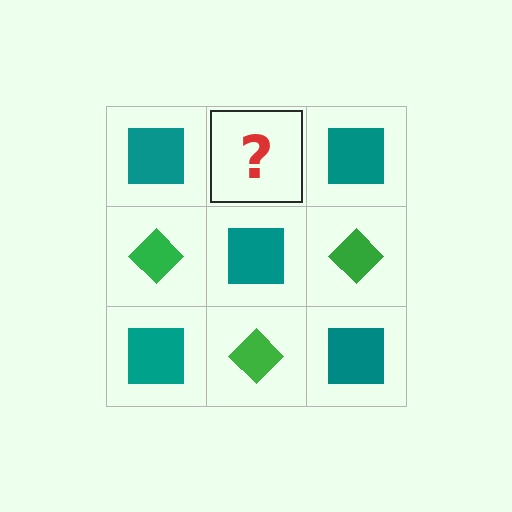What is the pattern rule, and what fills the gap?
The rule is that it alternates teal square and green diamond in a checkerboard pattern. The gap should be filled with a green diamond.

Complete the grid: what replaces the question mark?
The question mark should be replaced with a green diamond.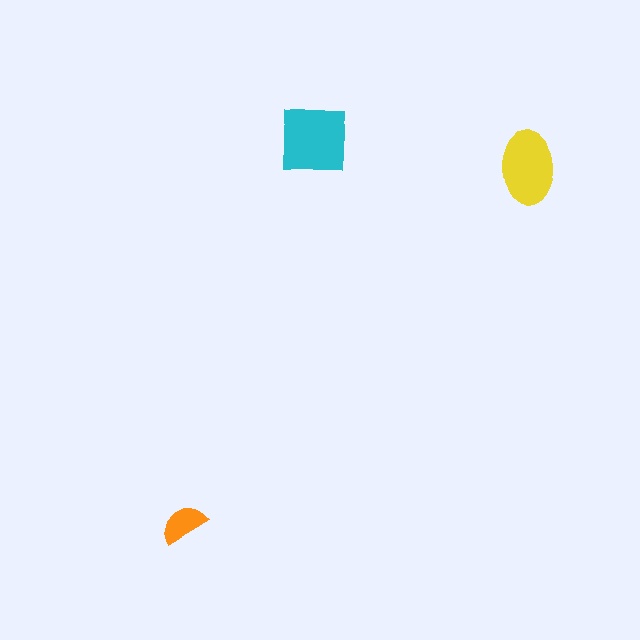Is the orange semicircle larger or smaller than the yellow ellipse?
Smaller.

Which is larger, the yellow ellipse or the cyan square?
The cyan square.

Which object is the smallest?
The orange semicircle.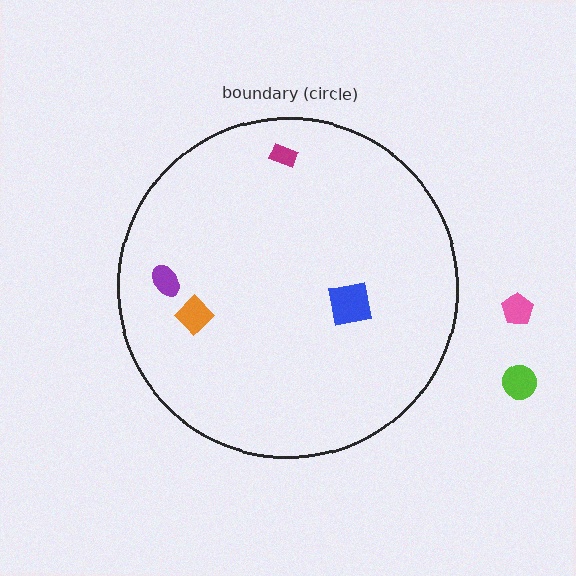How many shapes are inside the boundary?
4 inside, 2 outside.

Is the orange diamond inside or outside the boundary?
Inside.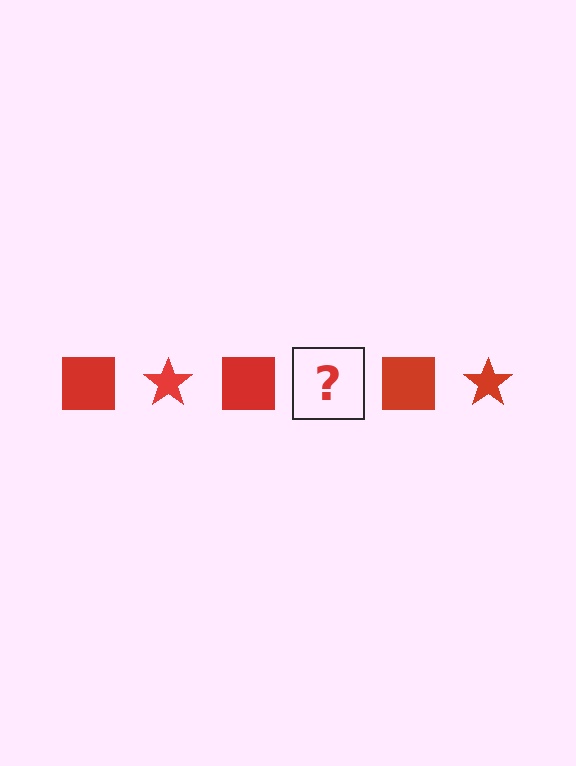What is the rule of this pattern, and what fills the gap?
The rule is that the pattern cycles through square, star shapes in red. The gap should be filled with a red star.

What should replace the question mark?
The question mark should be replaced with a red star.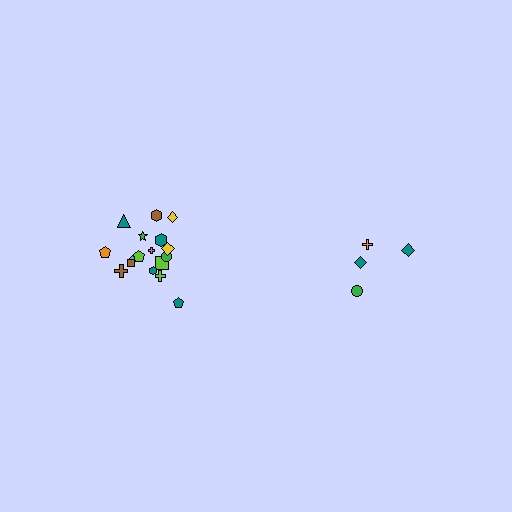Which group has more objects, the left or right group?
The left group.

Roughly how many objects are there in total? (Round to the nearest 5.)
Roughly 20 objects in total.